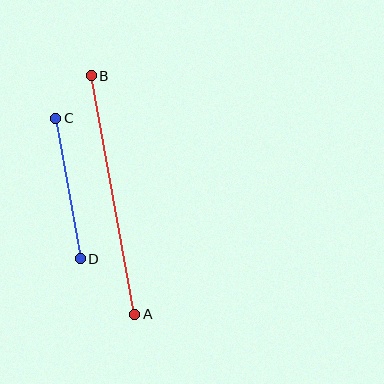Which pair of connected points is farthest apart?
Points A and B are farthest apart.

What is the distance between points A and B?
The distance is approximately 242 pixels.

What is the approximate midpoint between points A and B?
The midpoint is at approximately (113, 195) pixels.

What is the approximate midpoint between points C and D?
The midpoint is at approximately (68, 189) pixels.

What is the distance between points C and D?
The distance is approximately 143 pixels.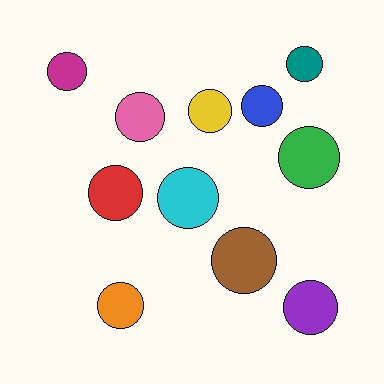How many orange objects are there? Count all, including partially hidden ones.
There is 1 orange object.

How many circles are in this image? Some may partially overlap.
There are 11 circles.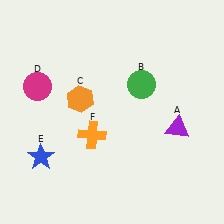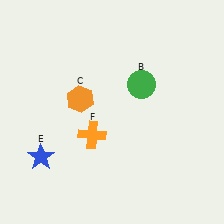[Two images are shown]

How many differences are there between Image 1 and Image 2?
There are 2 differences between the two images.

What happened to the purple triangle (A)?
The purple triangle (A) was removed in Image 2. It was in the bottom-right area of Image 1.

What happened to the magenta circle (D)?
The magenta circle (D) was removed in Image 2. It was in the top-left area of Image 1.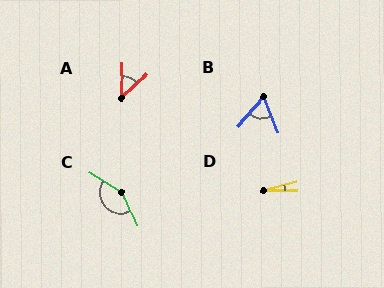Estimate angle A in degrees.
Approximately 47 degrees.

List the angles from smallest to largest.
D (16°), A (47°), B (63°), C (144°).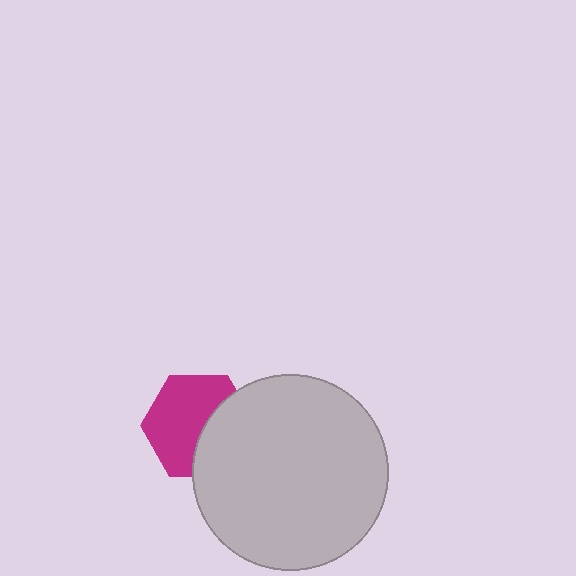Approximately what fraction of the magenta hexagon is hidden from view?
Roughly 39% of the magenta hexagon is hidden behind the light gray circle.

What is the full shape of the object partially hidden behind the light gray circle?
The partially hidden object is a magenta hexagon.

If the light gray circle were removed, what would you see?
You would see the complete magenta hexagon.